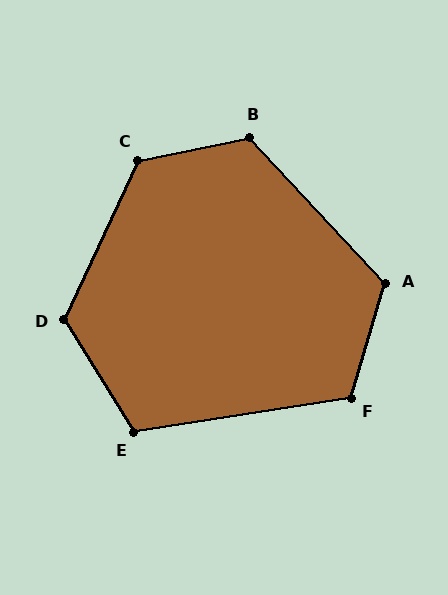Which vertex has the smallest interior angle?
E, at approximately 113 degrees.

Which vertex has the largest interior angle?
C, at approximately 127 degrees.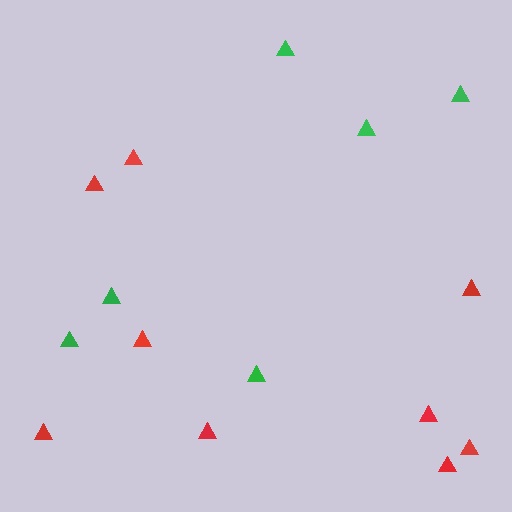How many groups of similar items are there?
There are 2 groups: one group of green triangles (6) and one group of red triangles (9).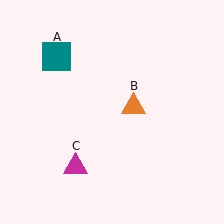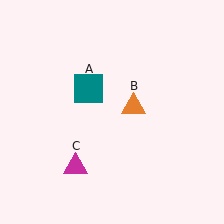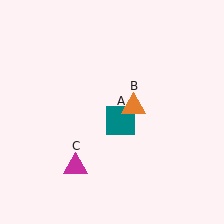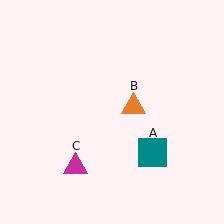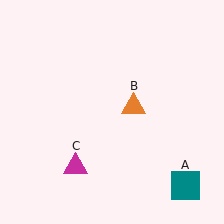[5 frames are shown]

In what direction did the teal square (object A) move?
The teal square (object A) moved down and to the right.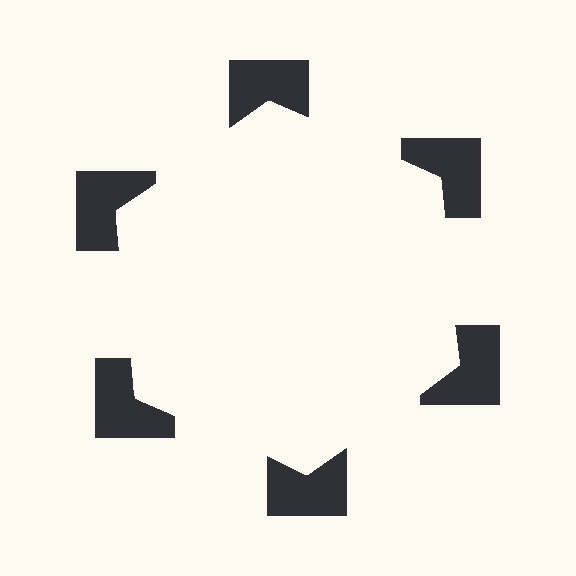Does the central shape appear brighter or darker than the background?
It typically appears slightly brighter than the background, even though no actual brightness change is drawn.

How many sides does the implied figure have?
6 sides.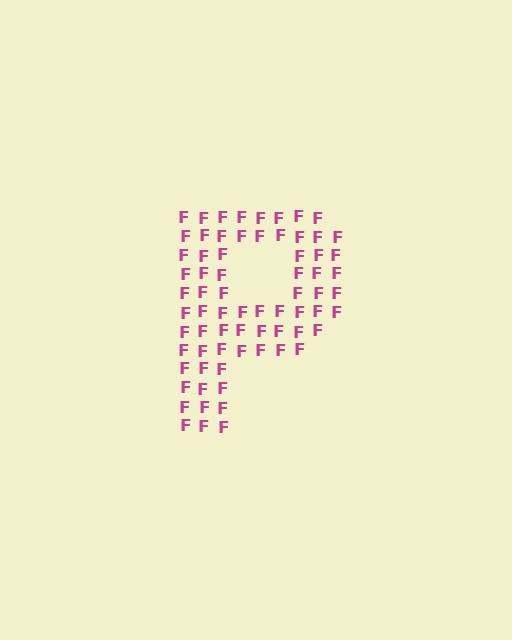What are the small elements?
The small elements are letter F's.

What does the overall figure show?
The overall figure shows the letter P.